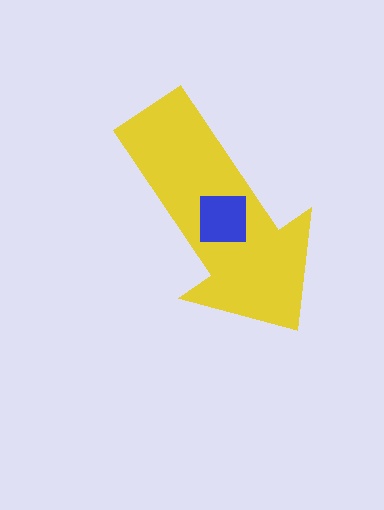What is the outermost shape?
The yellow arrow.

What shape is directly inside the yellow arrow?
The blue square.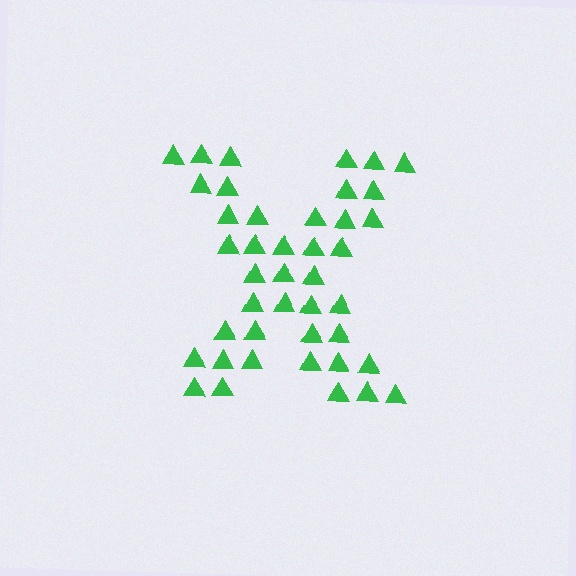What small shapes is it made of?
It is made of small triangles.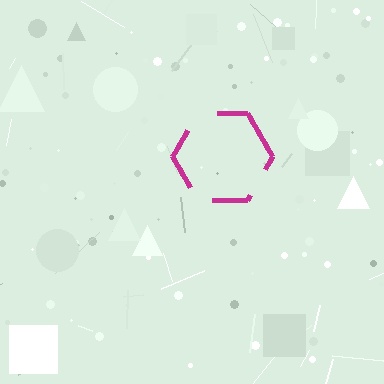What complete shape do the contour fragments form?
The contour fragments form a hexagon.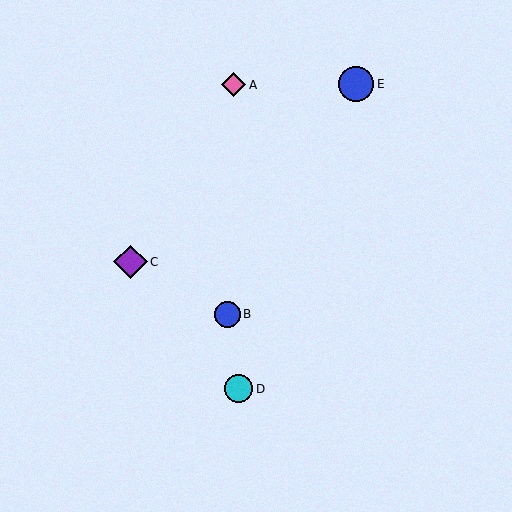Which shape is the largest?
The blue circle (labeled E) is the largest.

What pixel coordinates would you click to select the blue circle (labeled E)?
Click at (356, 84) to select the blue circle E.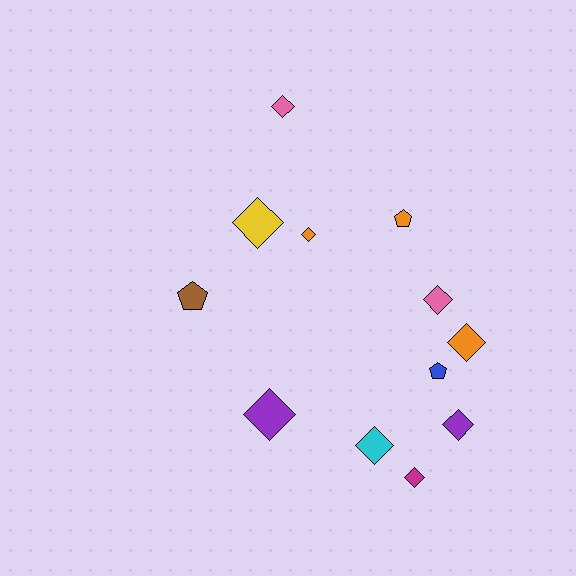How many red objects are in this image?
There are no red objects.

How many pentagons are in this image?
There are 3 pentagons.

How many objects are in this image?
There are 12 objects.